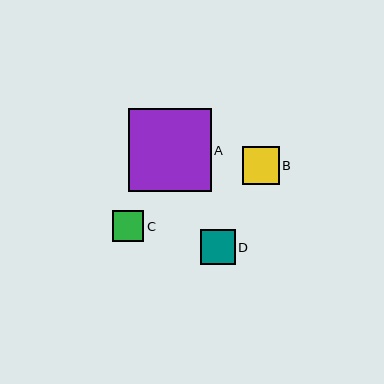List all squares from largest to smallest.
From largest to smallest: A, B, D, C.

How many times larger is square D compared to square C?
Square D is approximately 1.1 times the size of square C.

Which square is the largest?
Square A is the largest with a size of approximately 83 pixels.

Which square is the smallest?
Square C is the smallest with a size of approximately 31 pixels.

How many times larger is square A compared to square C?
Square A is approximately 2.7 times the size of square C.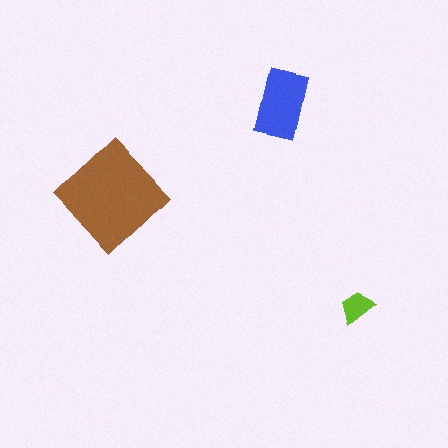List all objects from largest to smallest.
The brown diamond, the blue rectangle, the lime trapezoid.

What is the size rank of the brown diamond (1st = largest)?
1st.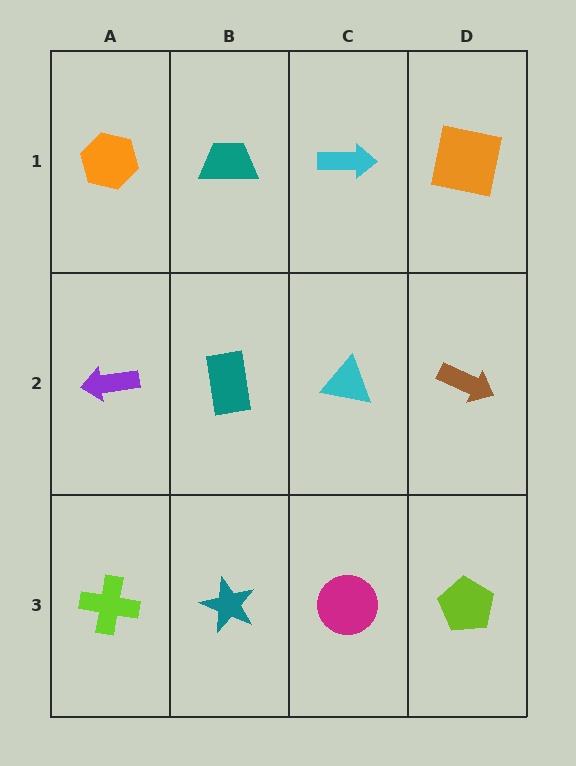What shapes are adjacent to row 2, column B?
A teal trapezoid (row 1, column B), a teal star (row 3, column B), a purple arrow (row 2, column A), a cyan triangle (row 2, column C).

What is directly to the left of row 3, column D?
A magenta circle.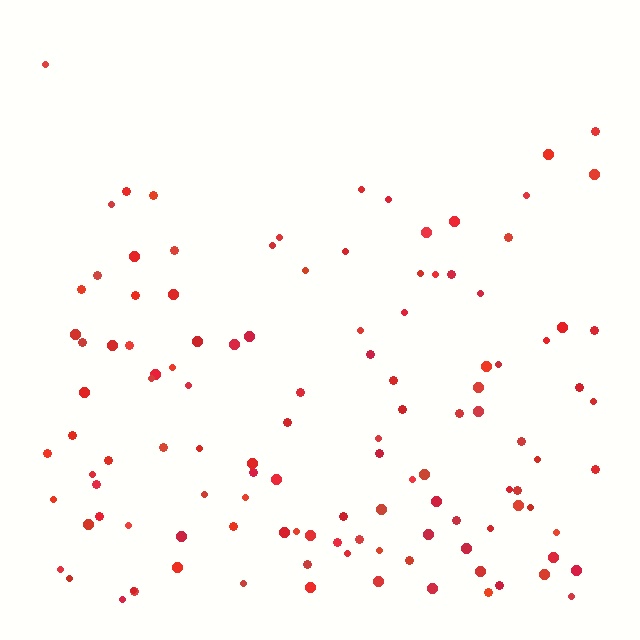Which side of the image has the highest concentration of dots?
The bottom.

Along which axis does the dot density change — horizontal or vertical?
Vertical.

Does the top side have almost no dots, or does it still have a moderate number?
Still a moderate number, just noticeably fewer than the bottom.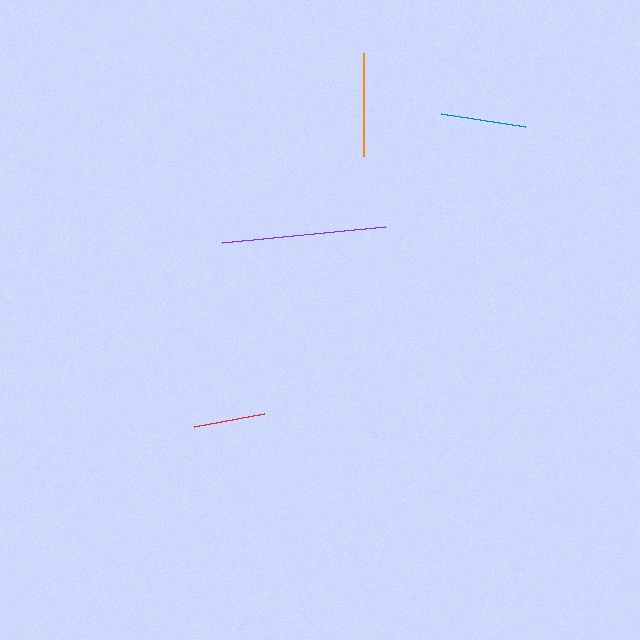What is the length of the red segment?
The red segment is approximately 71 pixels long.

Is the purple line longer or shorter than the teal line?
The purple line is longer than the teal line.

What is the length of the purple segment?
The purple segment is approximately 164 pixels long.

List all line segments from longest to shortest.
From longest to shortest: purple, orange, teal, red.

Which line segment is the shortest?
The red line is the shortest at approximately 71 pixels.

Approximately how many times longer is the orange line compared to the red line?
The orange line is approximately 1.4 times the length of the red line.